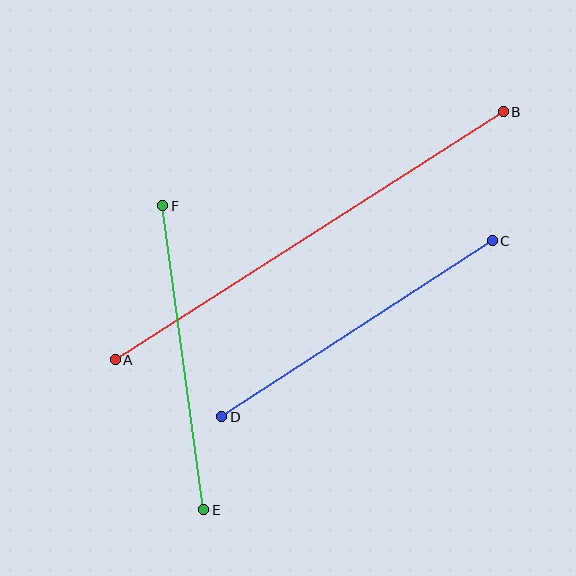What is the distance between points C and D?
The distance is approximately 323 pixels.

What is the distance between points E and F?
The distance is approximately 307 pixels.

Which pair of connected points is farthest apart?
Points A and B are farthest apart.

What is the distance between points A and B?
The distance is approximately 460 pixels.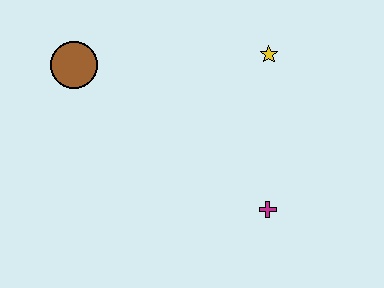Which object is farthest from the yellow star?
The brown circle is farthest from the yellow star.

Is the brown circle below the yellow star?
Yes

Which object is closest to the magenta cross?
The yellow star is closest to the magenta cross.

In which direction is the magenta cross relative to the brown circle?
The magenta cross is to the right of the brown circle.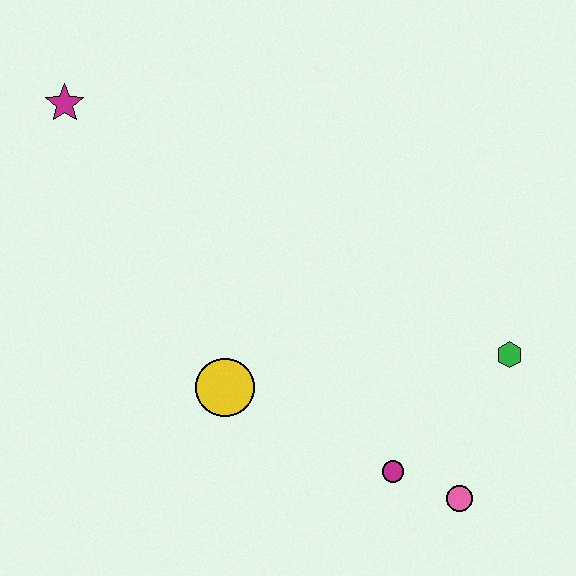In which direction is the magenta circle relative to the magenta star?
The magenta circle is below the magenta star.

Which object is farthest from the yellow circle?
The magenta star is farthest from the yellow circle.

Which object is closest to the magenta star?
The yellow circle is closest to the magenta star.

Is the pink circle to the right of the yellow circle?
Yes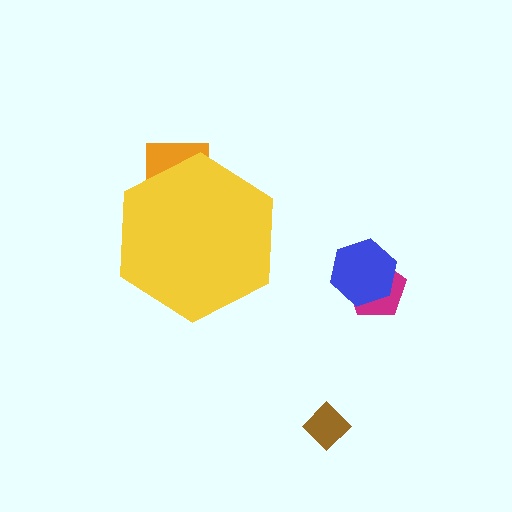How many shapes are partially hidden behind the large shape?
1 shape is partially hidden.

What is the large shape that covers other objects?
A yellow hexagon.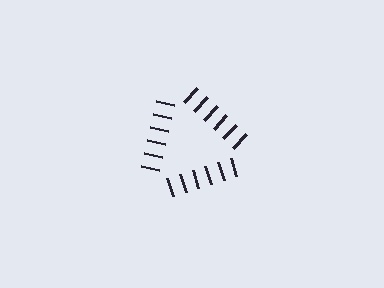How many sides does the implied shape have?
3 sides — the line-ends trace a triangle.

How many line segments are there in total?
18 — 6 along each of the 3 edges.